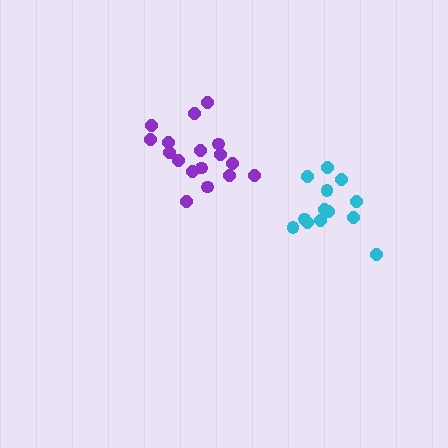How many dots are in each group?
Group 1: 17 dots, Group 2: 13 dots (30 total).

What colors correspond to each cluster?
The clusters are colored: purple, cyan.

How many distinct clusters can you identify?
There are 2 distinct clusters.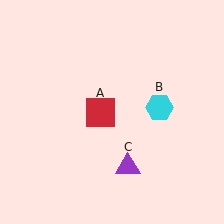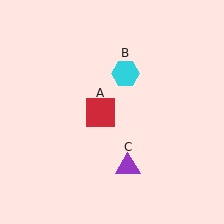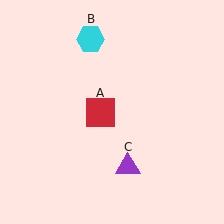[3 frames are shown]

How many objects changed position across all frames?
1 object changed position: cyan hexagon (object B).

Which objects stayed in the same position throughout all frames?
Red square (object A) and purple triangle (object C) remained stationary.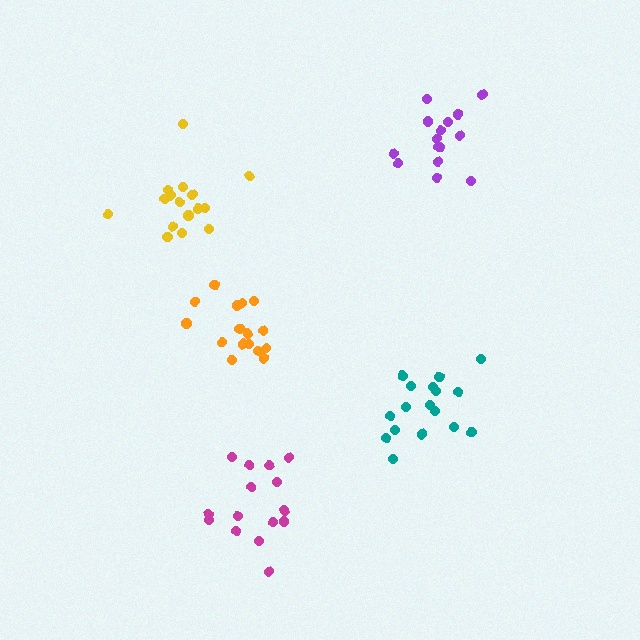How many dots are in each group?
Group 1: 15 dots, Group 2: 16 dots, Group 3: 15 dots, Group 4: 17 dots, Group 5: 16 dots (79 total).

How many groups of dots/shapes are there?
There are 5 groups.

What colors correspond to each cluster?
The clusters are colored: magenta, orange, purple, teal, yellow.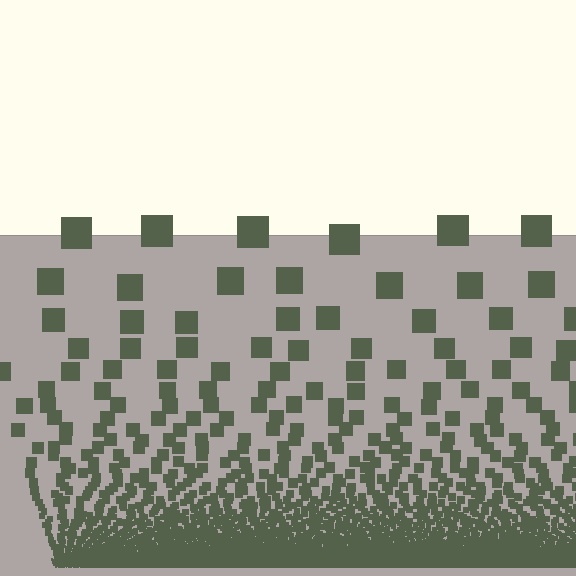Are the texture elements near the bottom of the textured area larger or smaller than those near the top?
Smaller. The gradient is inverted — elements near the bottom are smaller and denser.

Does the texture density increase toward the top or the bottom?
Density increases toward the bottom.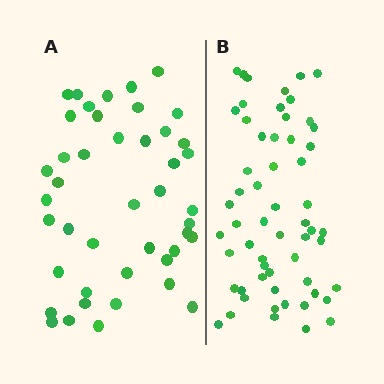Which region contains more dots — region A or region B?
Region B (the right region) has more dots.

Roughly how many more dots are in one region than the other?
Region B has approximately 15 more dots than region A.